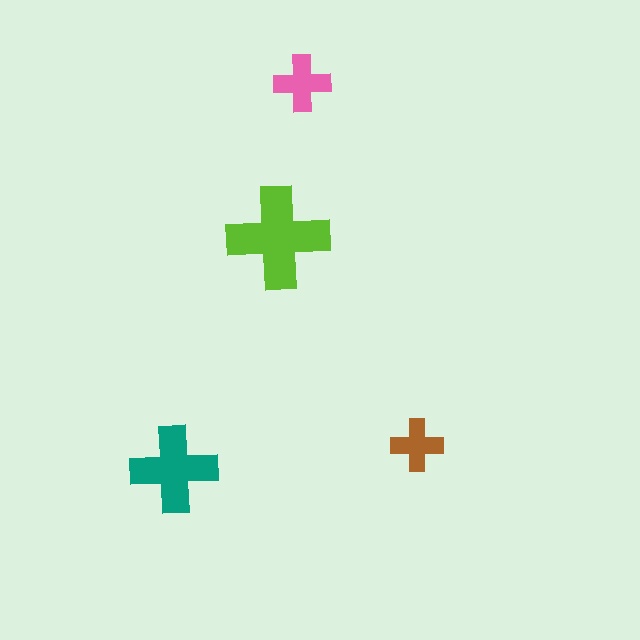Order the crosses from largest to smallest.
the lime one, the teal one, the pink one, the brown one.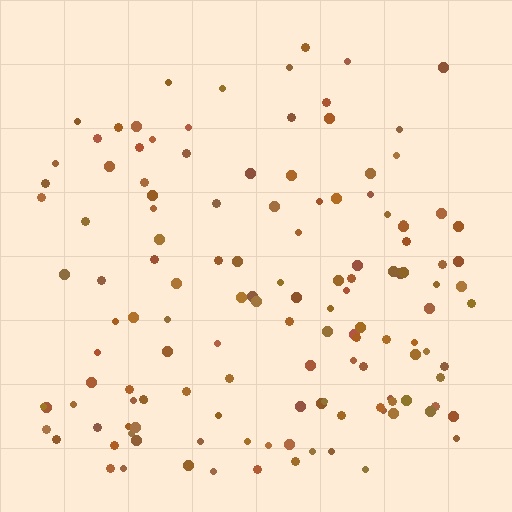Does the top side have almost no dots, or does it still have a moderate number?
Still a moderate number, just noticeably fewer than the bottom.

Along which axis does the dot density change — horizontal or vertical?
Vertical.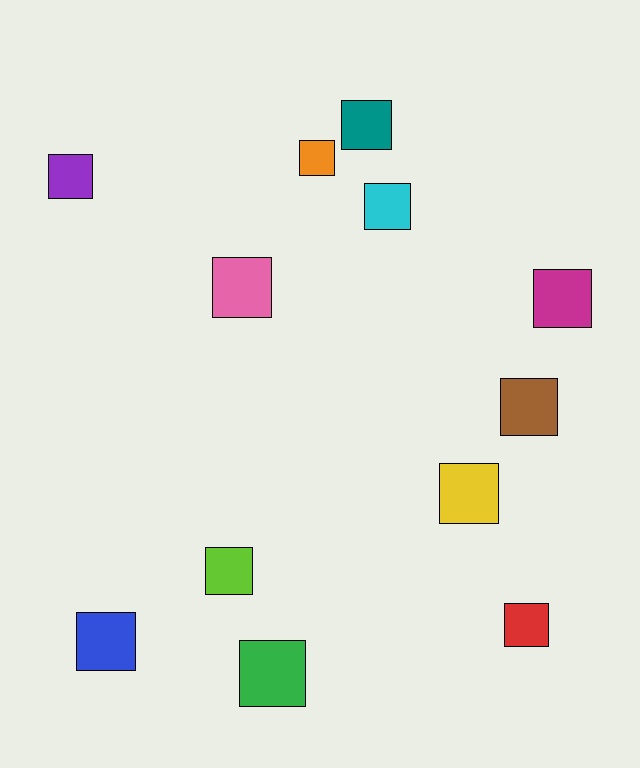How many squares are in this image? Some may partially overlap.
There are 12 squares.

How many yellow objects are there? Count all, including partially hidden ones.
There is 1 yellow object.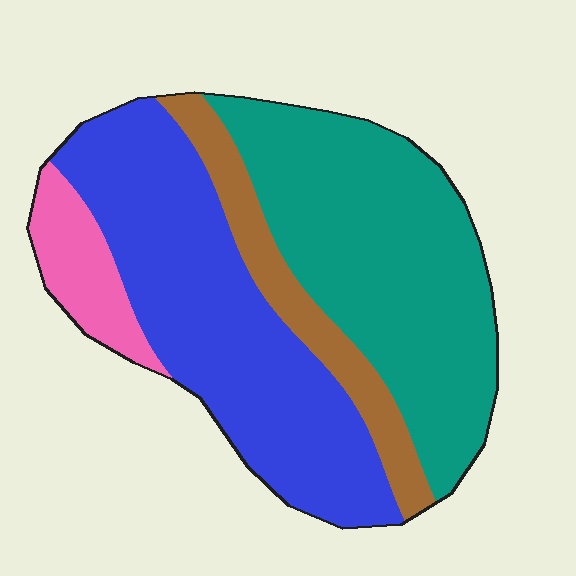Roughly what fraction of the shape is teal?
Teal covers roughly 40% of the shape.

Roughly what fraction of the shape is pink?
Pink covers 8% of the shape.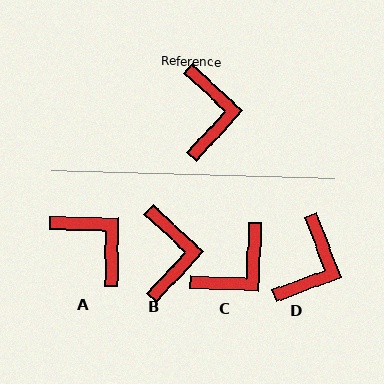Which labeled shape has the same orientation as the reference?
B.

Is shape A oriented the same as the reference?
No, it is off by about 41 degrees.